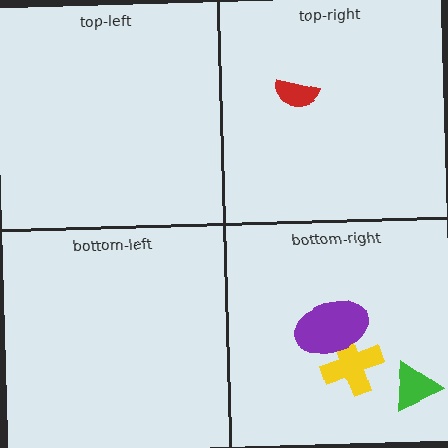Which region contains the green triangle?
The bottom-right region.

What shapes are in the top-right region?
The red semicircle.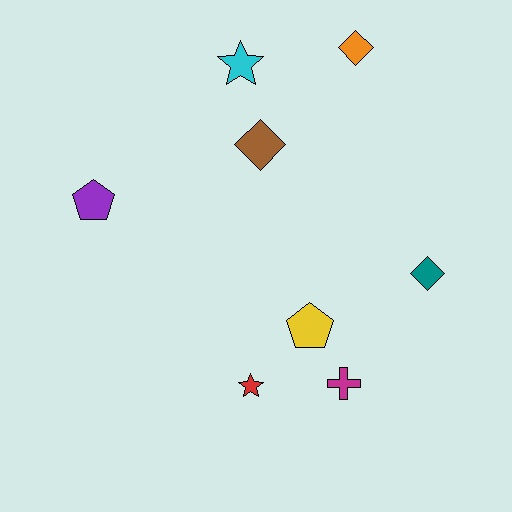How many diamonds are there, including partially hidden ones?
There are 3 diamonds.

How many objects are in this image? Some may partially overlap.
There are 8 objects.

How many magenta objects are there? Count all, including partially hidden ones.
There is 1 magenta object.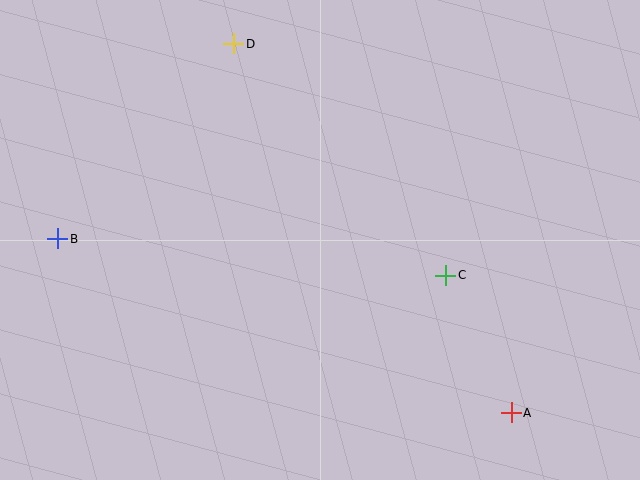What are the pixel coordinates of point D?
Point D is at (234, 44).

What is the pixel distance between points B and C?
The distance between B and C is 390 pixels.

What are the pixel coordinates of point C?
Point C is at (446, 275).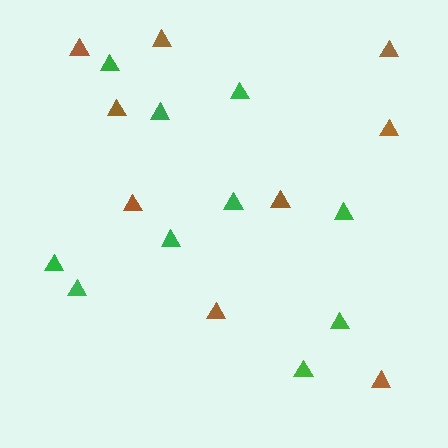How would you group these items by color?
There are 2 groups: one group of brown triangles (9) and one group of green triangles (10).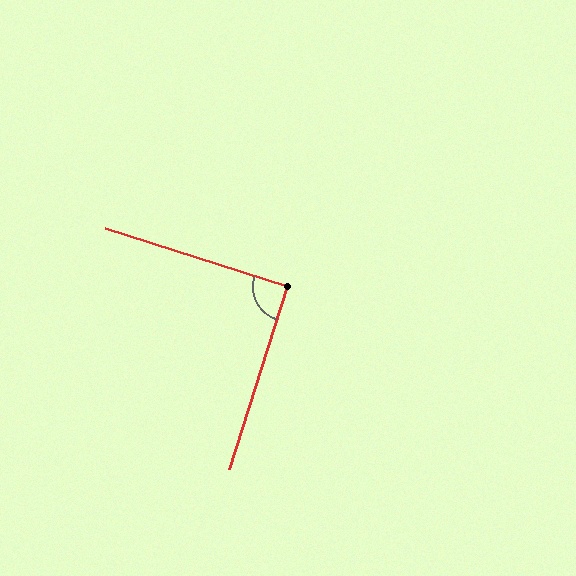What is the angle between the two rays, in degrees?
Approximately 90 degrees.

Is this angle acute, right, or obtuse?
It is approximately a right angle.